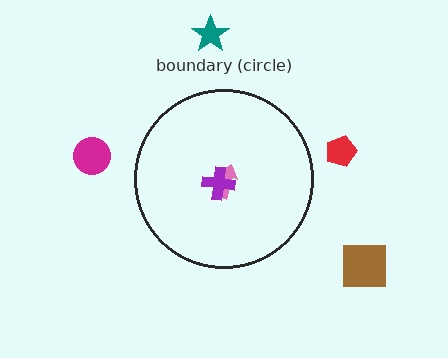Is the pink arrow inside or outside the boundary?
Inside.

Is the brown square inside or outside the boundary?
Outside.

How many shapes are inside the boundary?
2 inside, 4 outside.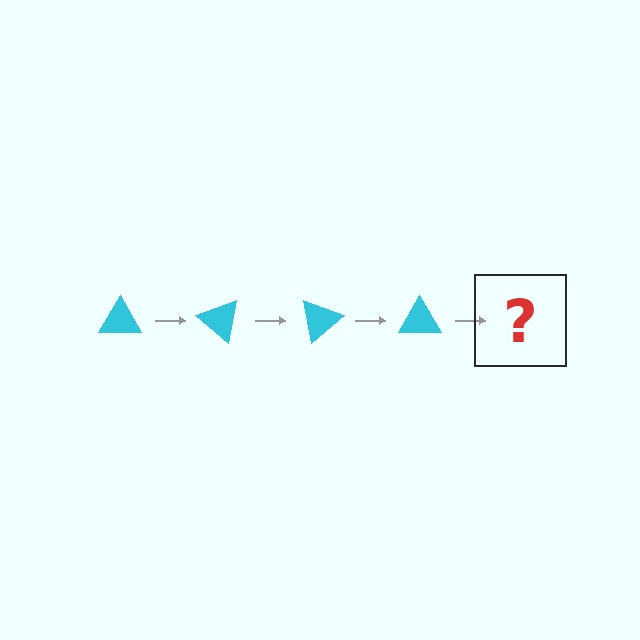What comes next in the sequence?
The next element should be a cyan triangle rotated 160 degrees.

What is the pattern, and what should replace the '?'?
The pattern is that the triangle rotates 40 degrees each step. The '?' should be a cyan triangle rotated 160 degrees.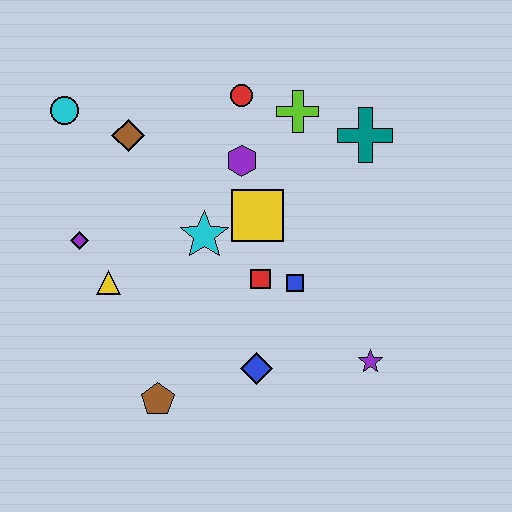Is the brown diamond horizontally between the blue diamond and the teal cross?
No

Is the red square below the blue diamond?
No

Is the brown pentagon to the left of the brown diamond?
No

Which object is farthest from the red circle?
The brown pentagon is farthest from the red circle.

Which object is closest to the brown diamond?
The cyan circle is closest to the brown diamond.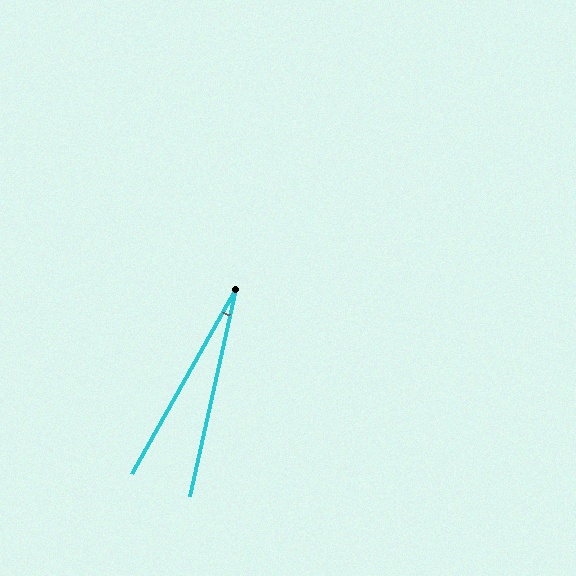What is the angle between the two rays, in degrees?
Approximately 17 degrees.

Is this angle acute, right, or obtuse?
It is acute.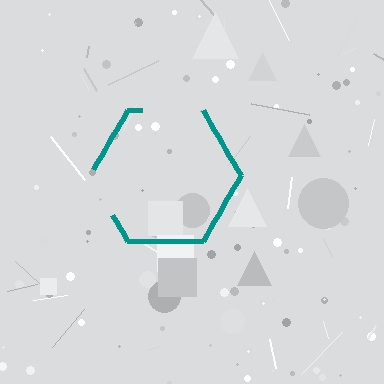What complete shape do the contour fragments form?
The contour fragments form a hexagon.